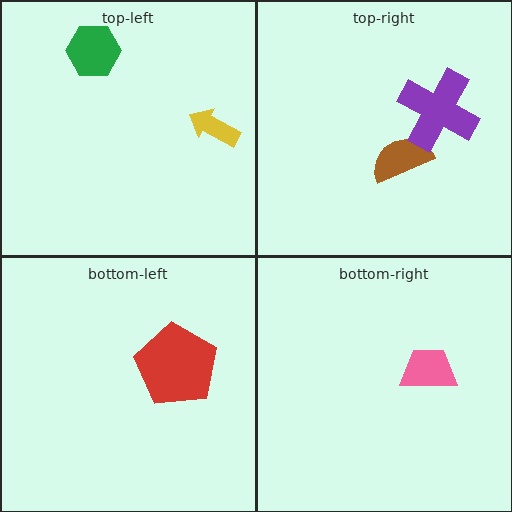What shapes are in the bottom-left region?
The red pentagon.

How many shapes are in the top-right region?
2.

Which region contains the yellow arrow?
The top-left region.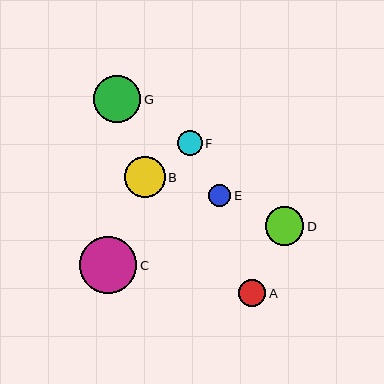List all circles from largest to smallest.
From largest to smallest: C, G, B, D, A, F, E.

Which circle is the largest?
Circle C is the largest with a size of approximately 57 pixels.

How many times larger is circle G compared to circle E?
Circle G is approximately 2.1 times the size of circle E.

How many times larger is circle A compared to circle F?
Circle A is approximately 1.1 times the size of circle F.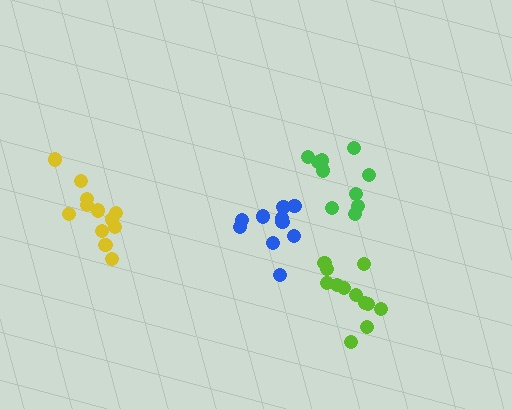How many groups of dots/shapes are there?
There are 4 groups.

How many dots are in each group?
Group 1: 10 dots, Group 2: 12 dots, Group 3: 12 dots, Group 4: 10 dots (44 total).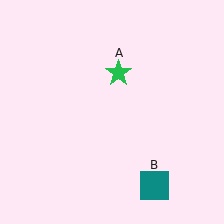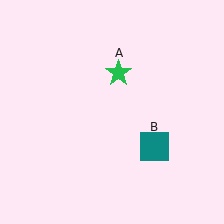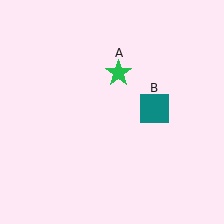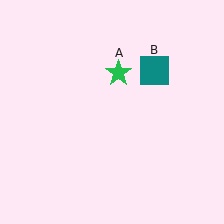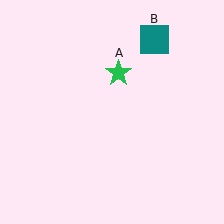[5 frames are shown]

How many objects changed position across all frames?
1 object changed position: teal square (object B).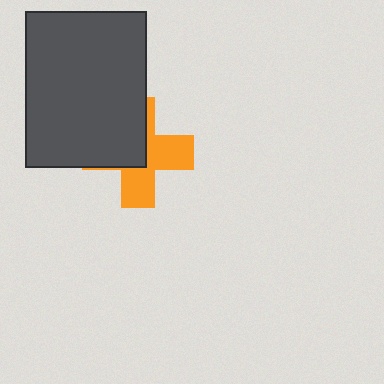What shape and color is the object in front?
The object in front is a dark gray rectangle.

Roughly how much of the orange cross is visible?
About half of it is visible (roughly 52%).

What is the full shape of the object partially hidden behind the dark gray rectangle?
The partially hidden object is an orange cross.